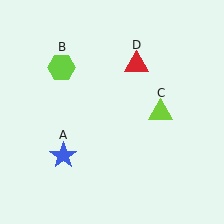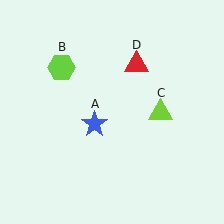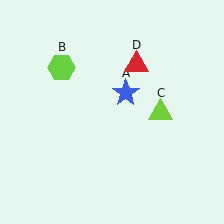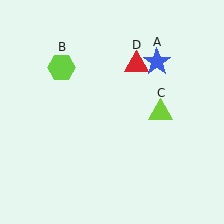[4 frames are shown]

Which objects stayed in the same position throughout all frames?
Lime hexagon (object B) and lime triangle (object C) and red triangle (object D) remained stationary.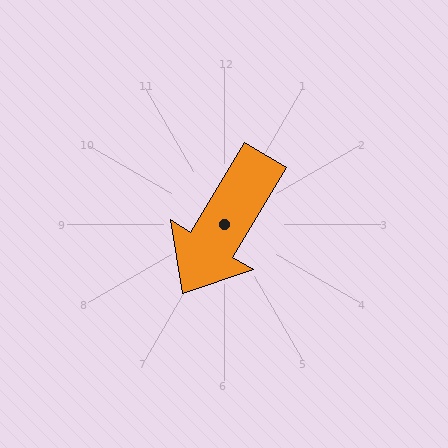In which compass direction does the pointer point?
Southwest.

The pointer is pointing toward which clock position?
Roughly 7 o'clock.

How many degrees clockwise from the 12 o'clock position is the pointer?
Approximately 211 degrees.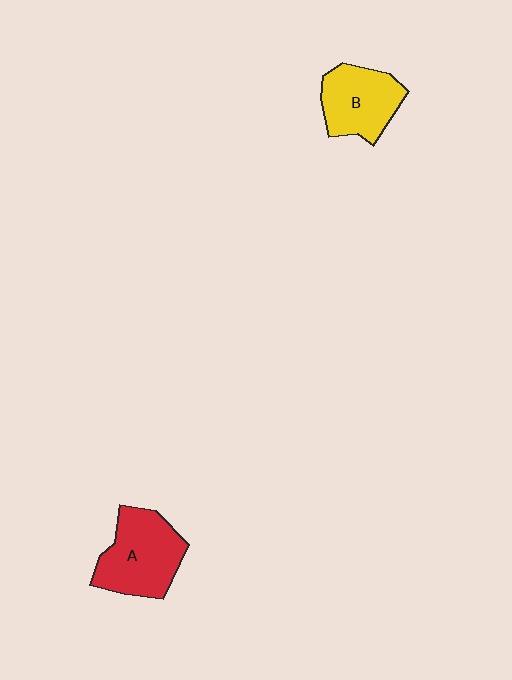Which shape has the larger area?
Shape A (red).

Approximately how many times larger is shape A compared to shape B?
Approximately 1.2 times.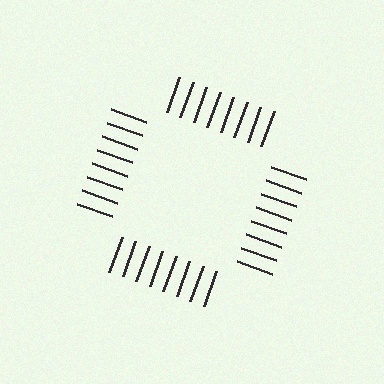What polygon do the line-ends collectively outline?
An illusory square — the line segments terminate on its edges but no continuous stroke is drawn.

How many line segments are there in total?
32 — 8 along each of the 4 edges.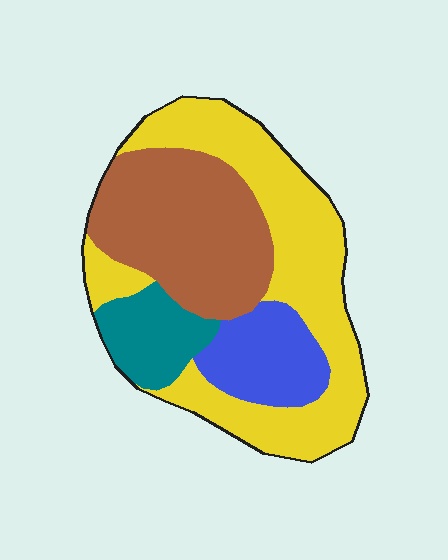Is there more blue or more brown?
Brown.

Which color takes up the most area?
Yellow, at roughly 45%.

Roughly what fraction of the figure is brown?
Brown covers about 30% of the figure.